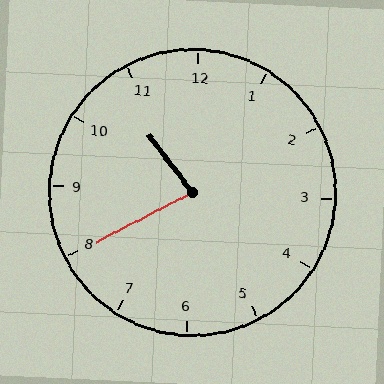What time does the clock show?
10:40.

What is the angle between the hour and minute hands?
Approximately 80 degrees.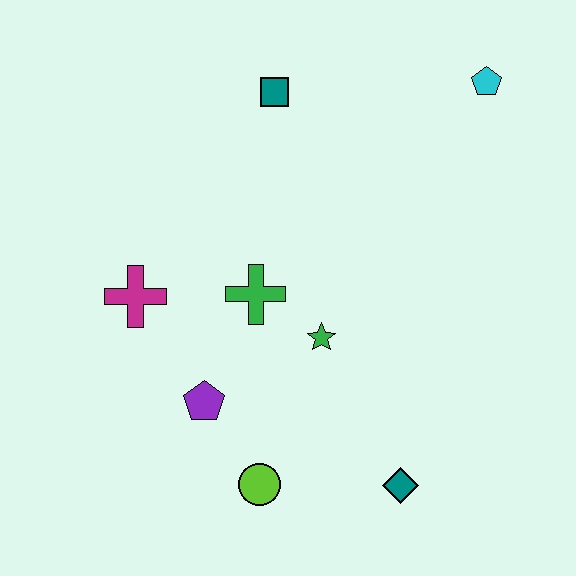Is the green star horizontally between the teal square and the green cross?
No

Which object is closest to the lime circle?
The purple pentagon is closest to the lime circle.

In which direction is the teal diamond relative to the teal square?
The teal diamond is below the teal square.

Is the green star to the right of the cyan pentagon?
No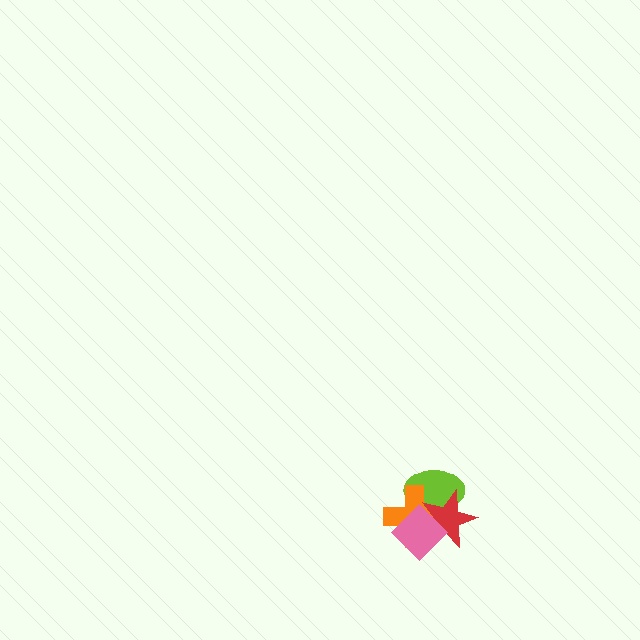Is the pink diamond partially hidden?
No, no other shape covers it.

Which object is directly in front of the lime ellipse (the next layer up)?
The orange cross is directly in front of the lime ellipse.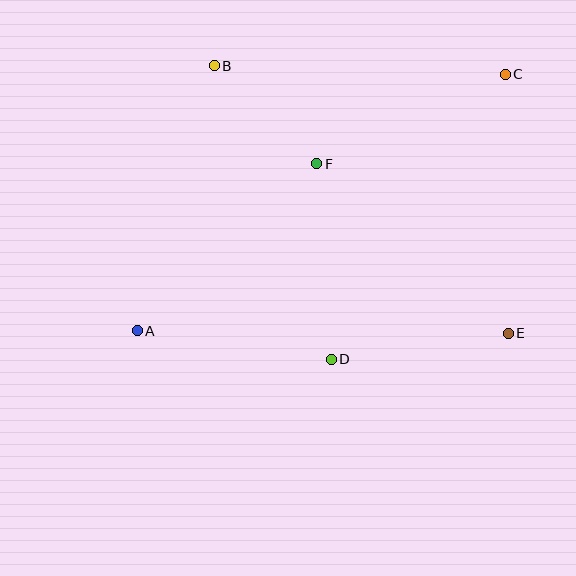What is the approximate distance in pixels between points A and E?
The distance between A and E is approximately 371 pixels.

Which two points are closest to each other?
Points B and F are closest to each other.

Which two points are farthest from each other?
Points A and C are farthest from each other.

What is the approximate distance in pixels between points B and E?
The distance between B and E is approximately 398 pixels.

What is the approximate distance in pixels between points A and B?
The distance between A and B is approximately 275 pixels.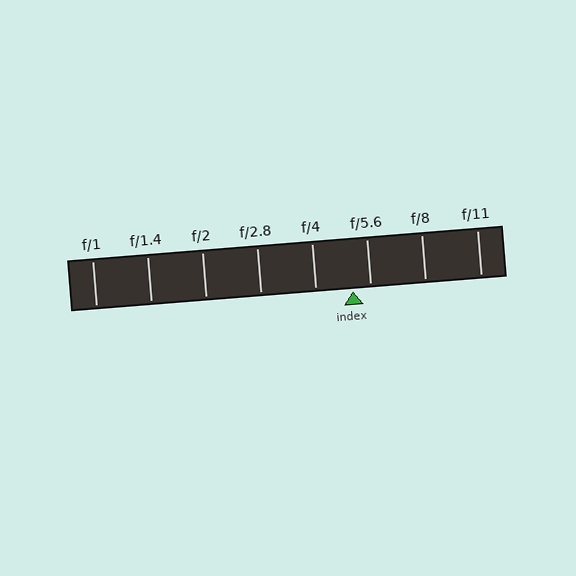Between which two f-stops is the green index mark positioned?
The index mark is between f/4 and f/5.6.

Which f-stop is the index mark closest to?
The index mark is closest to f/5.6.